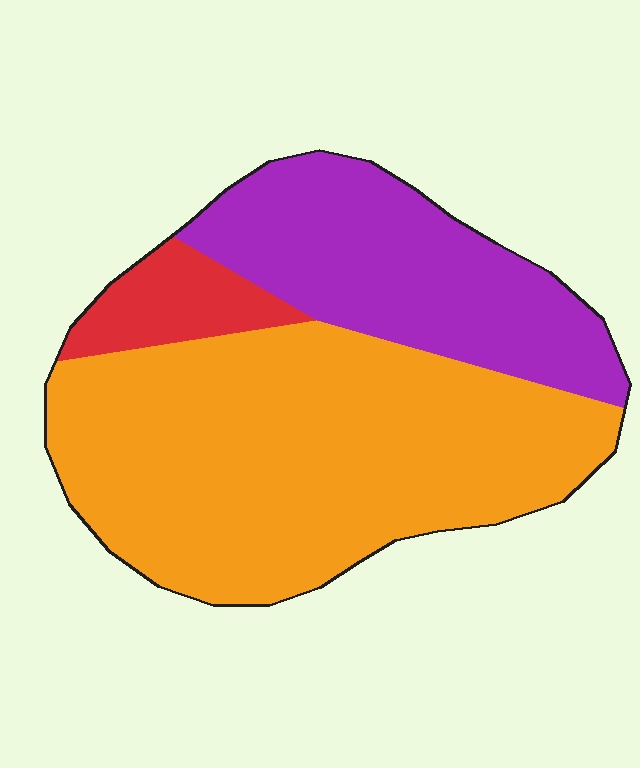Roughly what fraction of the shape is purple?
Purple takes up between a quarter and a half of the shape.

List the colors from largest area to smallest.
From largest to smallest: orange, purple, red.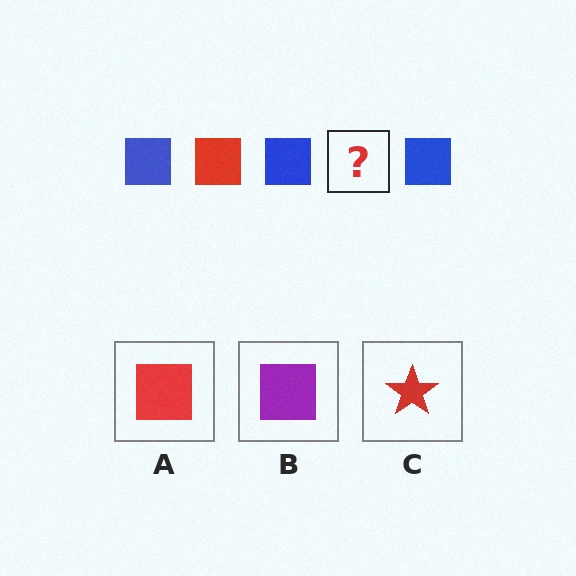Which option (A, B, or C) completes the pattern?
A.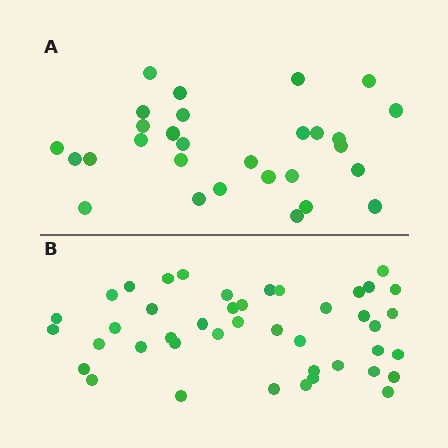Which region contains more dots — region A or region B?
Region B (the bottom region) has more dots.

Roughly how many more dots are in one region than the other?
Region B has approximately 15 more dots than region A.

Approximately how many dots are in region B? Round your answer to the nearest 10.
About 40 dots. (The exact count is 43, which rounds to 40.)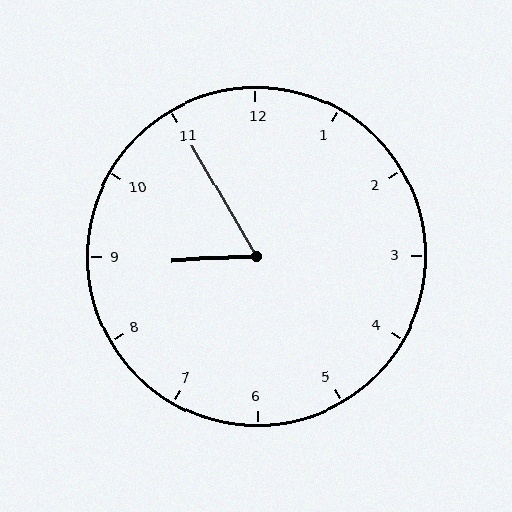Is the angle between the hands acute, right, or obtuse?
It is acute.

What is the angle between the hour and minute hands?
Approximately 62 degrees.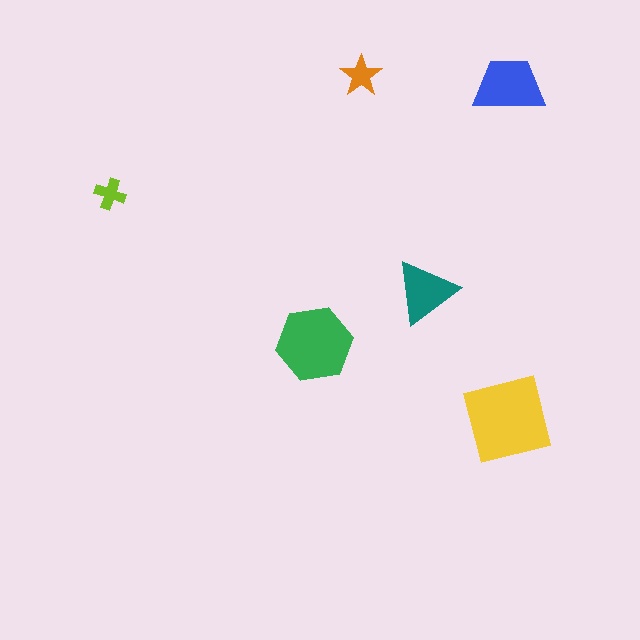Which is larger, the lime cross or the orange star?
The orange star.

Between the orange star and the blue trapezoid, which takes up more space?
The blue trapezoid.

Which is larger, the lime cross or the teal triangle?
The teal triangle.